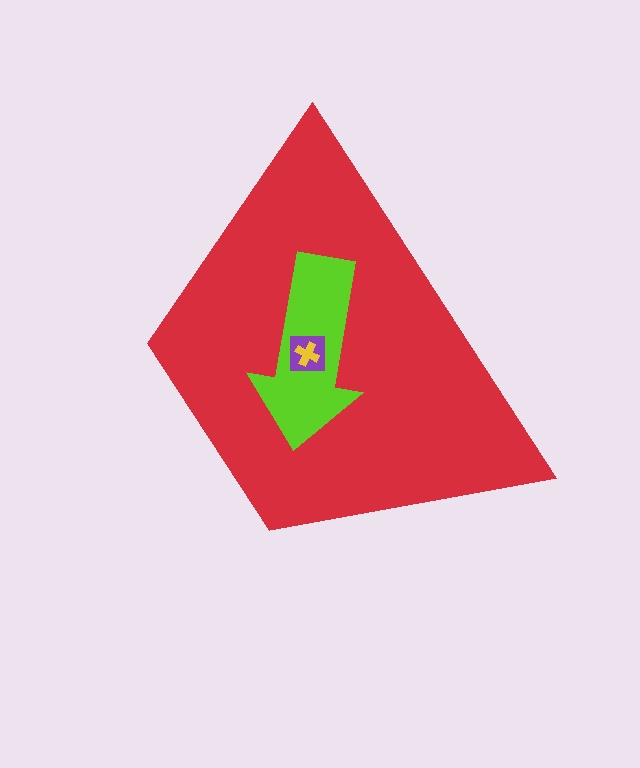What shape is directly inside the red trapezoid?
The lime arrow.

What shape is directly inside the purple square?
The yellow cross.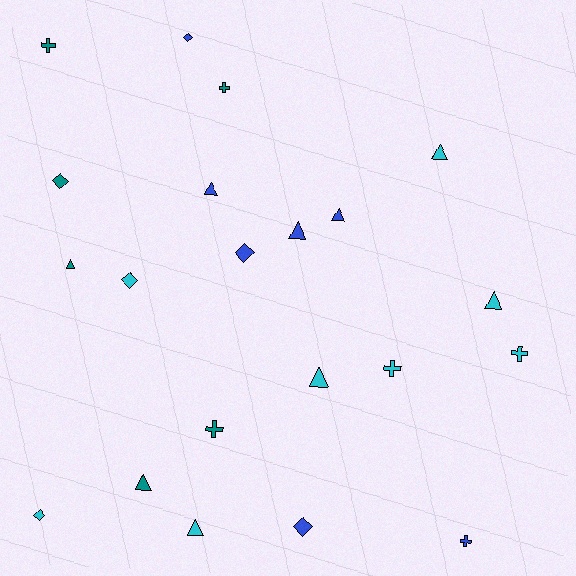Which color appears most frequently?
Cyan, with 8 objects.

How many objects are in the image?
There are 21 objects.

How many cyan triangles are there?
There are 4 cyan triangles.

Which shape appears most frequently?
Triangle, with 9 objects.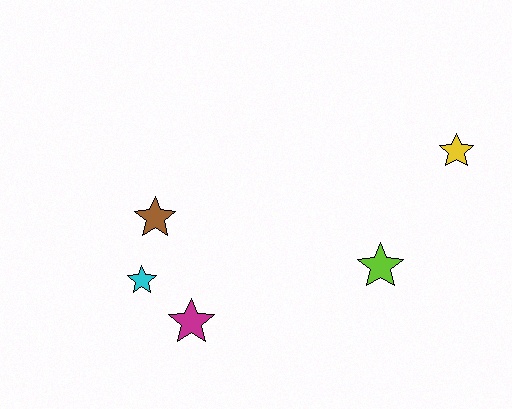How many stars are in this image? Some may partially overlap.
There are 5 stars.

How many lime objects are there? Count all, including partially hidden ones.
There is 1 lime object.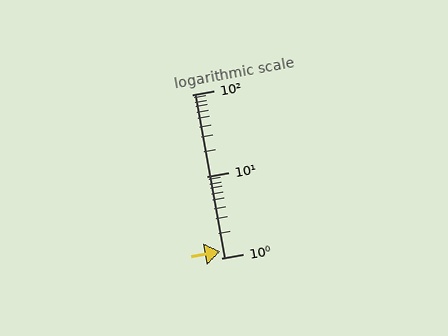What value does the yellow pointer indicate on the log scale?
The pointer indicates approximately 1.2.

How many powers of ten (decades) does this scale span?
The scale spans 2 decades, from 1 to 100.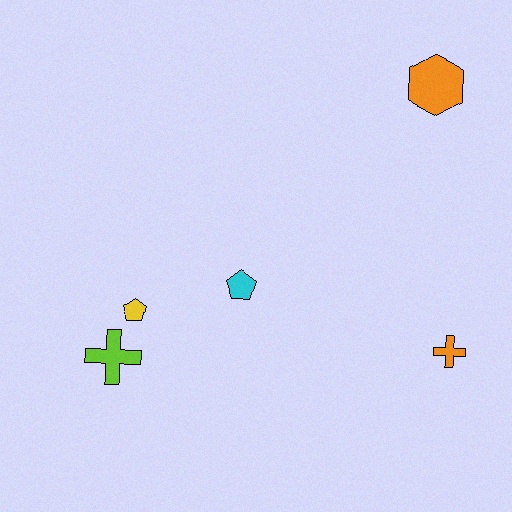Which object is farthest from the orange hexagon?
The lime cross is farthest from the orange hexagon.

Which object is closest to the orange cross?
The cyan pentagon is closest to the orange cross.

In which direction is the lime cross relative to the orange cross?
The lime cross is to the left of the orange cross.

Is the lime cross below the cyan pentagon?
Yes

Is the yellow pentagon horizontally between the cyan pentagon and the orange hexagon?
No